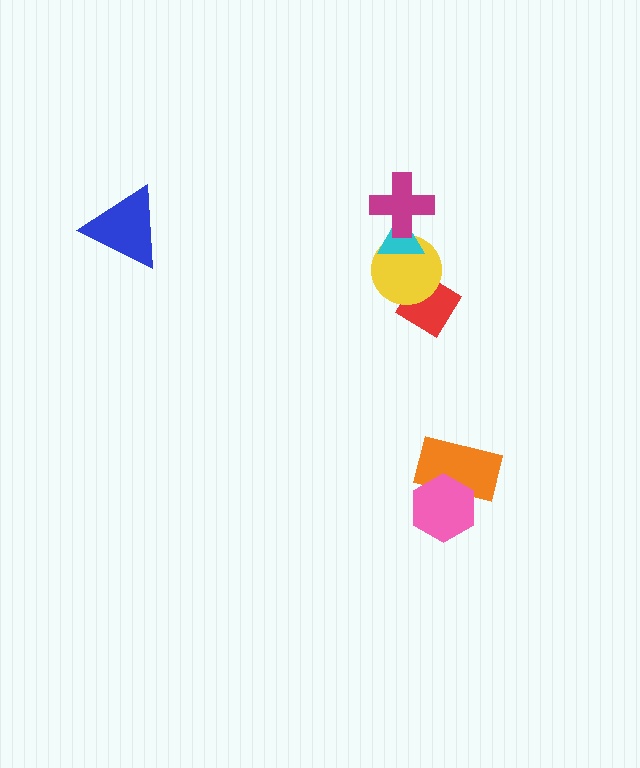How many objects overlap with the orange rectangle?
1 object overlaps with the orange rectangle.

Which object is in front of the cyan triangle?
The magenta cross is in front of the cyan triangle.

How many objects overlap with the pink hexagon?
1 object overlaps with the pink hexagon.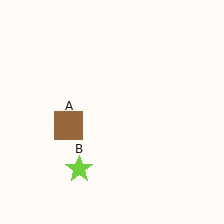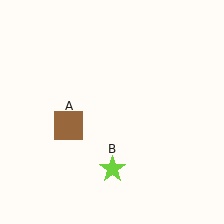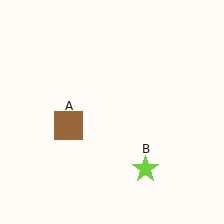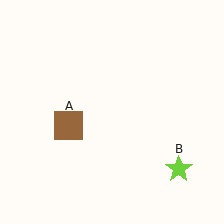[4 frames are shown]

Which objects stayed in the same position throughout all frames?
Brown square (object A) remained stationary.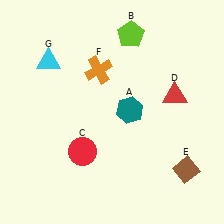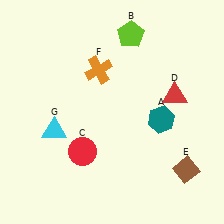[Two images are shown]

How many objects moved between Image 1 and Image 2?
2 objects moved between the two images.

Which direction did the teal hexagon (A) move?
The teal hexagon (A) moved right.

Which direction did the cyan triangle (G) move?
The cyan triangle (G) moved down.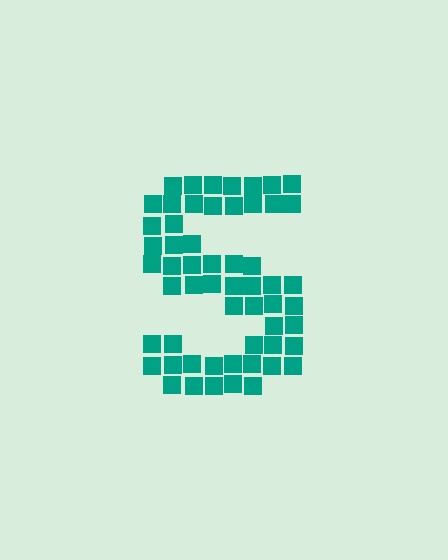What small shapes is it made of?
It is made of small squares.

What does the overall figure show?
The overall figure shows the letter S.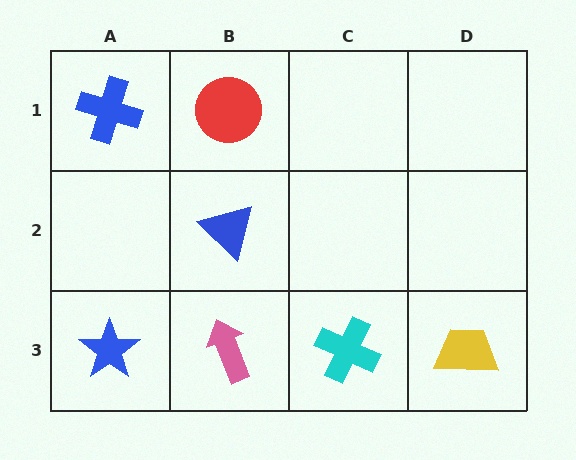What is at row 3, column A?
A blue star.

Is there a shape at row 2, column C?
No, that cell is empty.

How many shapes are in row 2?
1 shape.